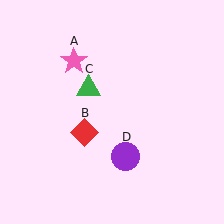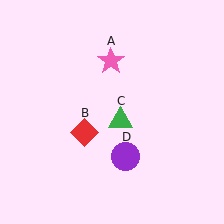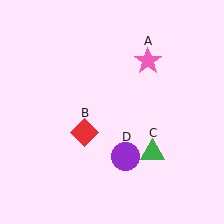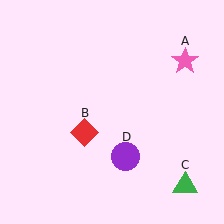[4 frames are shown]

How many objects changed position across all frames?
2 objects changed position: pink star (object A), green triangle (object C).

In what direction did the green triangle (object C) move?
The green triangle (object C) moved down and to the right.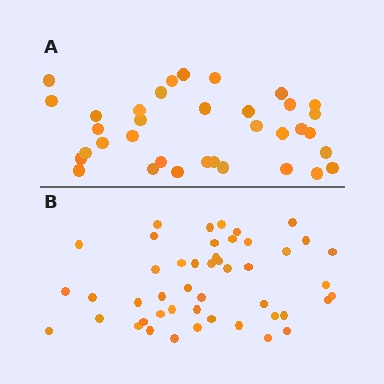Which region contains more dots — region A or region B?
Region B (the bottom region) has more dots.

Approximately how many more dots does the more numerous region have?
Region B has roughly 12 or so more dots than region A.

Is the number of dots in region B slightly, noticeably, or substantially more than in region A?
Region B has noticeably more, but not dramatically so. The ratio is roughly 1.3 to 1.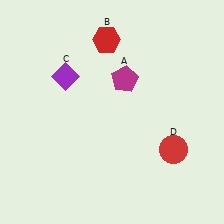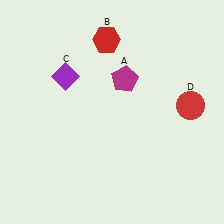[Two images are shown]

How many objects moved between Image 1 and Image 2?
1 object moved between the two images.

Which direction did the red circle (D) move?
The red circle (D) moved up.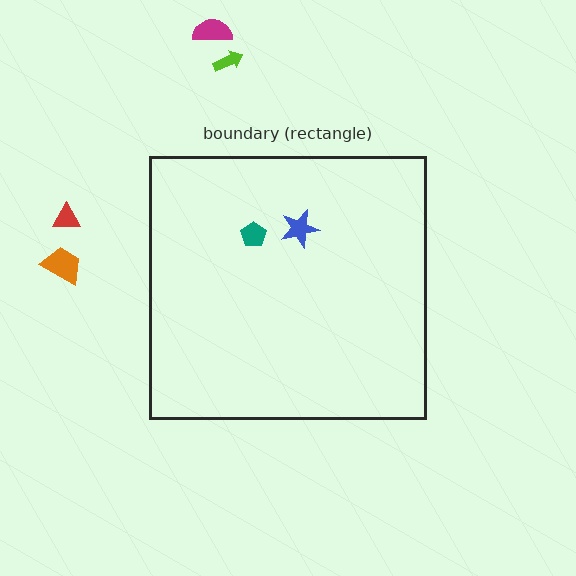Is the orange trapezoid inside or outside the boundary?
Outside.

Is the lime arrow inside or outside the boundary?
Outside.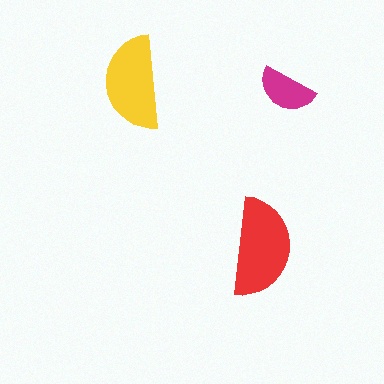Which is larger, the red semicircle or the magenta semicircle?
The red one.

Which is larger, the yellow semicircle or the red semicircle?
The red one.